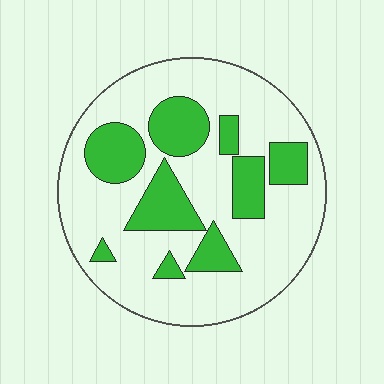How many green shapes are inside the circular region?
9.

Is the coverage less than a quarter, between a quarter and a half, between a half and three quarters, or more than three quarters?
Between a quarter and a half.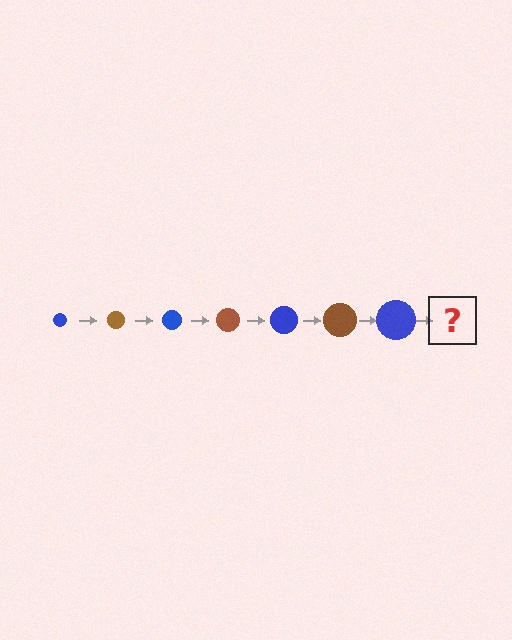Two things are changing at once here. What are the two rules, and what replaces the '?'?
The two rules are that the circle grows larger each step and the color cycles through blue and brown. The '?' should be a brown circle, larger than the previous one.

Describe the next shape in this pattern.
It should be a brown circle, larger than the previous one.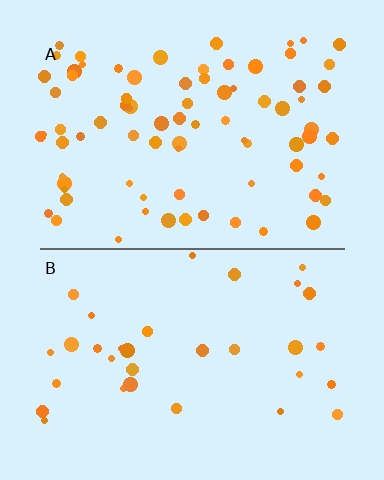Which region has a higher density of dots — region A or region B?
A (the top).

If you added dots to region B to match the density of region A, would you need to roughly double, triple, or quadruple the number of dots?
Approximately double.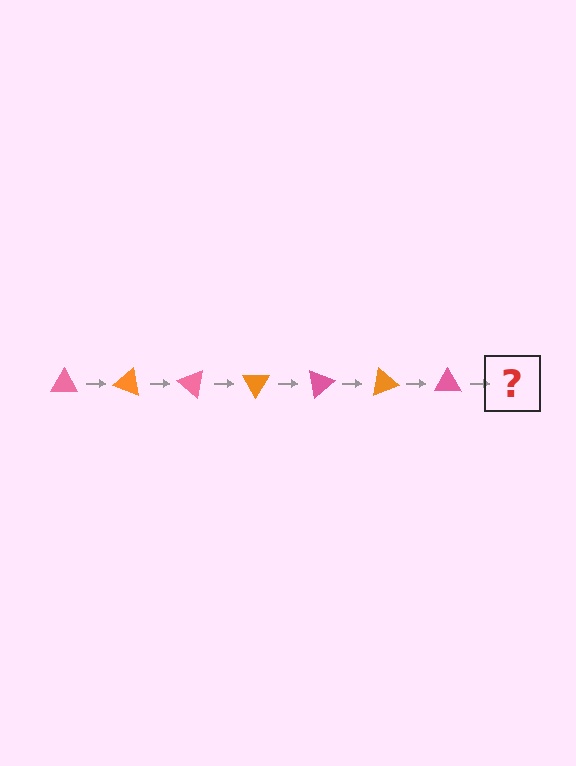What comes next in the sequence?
The next element should be an orange triangle, rotated 140 degrees from the start.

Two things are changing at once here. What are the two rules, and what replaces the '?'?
The two rules are that it rotates 20 degrees each step and the color cycles through pink and orange. The '?' should be an orange triangle, rotated 140 degrees from the start.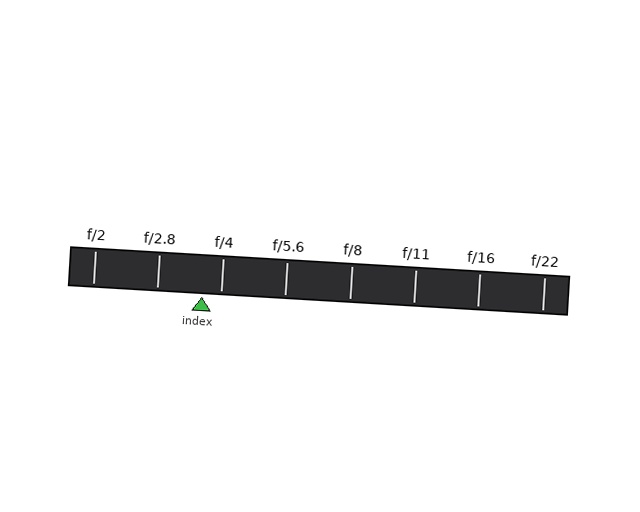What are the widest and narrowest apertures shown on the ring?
The widest aperture shown is f/2 and the narrowest is f/22.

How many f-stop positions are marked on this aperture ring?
There are 8 f-stop positions marked.